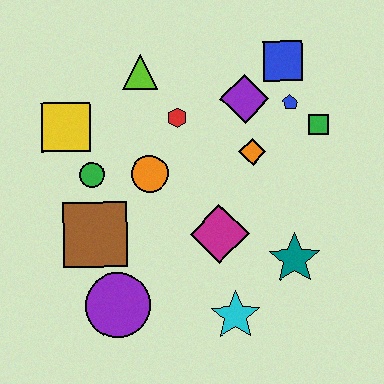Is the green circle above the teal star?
Yes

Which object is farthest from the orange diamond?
The purple circle is farthest from the orange diamond.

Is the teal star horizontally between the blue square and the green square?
Yes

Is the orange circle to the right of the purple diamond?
No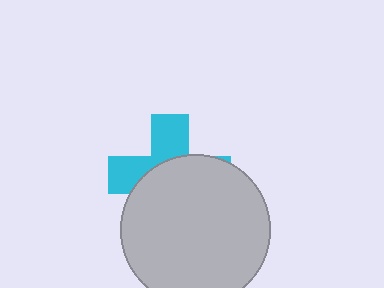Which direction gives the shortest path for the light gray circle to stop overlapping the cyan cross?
Moving down gives the shortest separation.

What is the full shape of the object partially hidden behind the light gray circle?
The partially hidden object is a cyan cross.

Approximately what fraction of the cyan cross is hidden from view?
Roughly 60% of the cyan cross is hidden behind the light gray circle.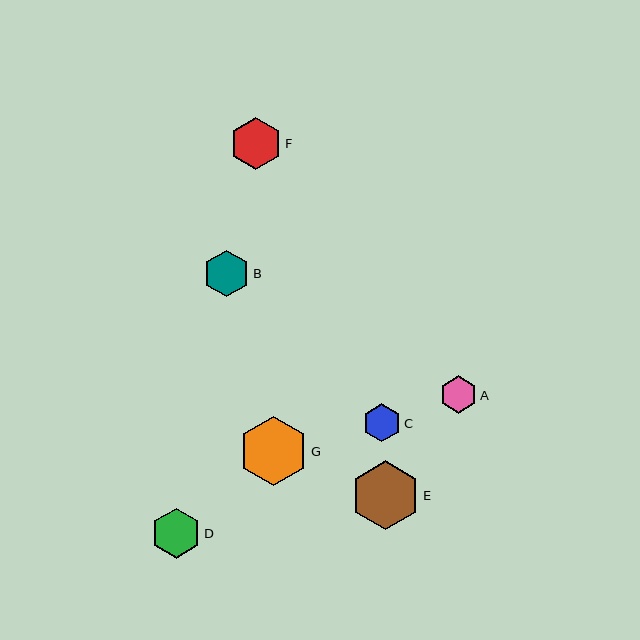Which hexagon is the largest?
Hexagon G is the largest with a size of approximately 69 pixels.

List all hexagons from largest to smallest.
From largest to smallest: G, E, F, D, B, C, A.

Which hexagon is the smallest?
Hexagon A is the smallest with a size of approximately 37 pixels.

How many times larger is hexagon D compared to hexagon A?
Hexagon D is approximately 1.3 times the size of hexagon A.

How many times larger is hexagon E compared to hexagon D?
Hexagon E is approximately 1.4 times the size of hexagon D.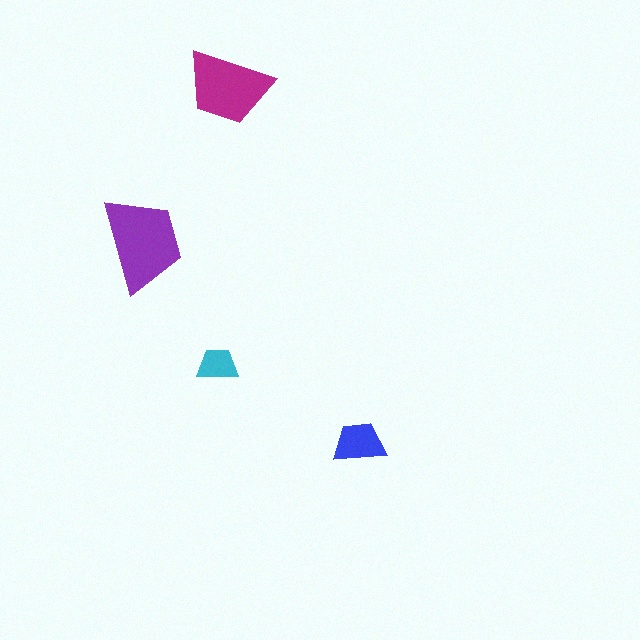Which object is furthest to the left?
The purple trapezoid is leftmost.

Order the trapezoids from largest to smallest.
the purple one, the magenta one, the blue one, the cyan one.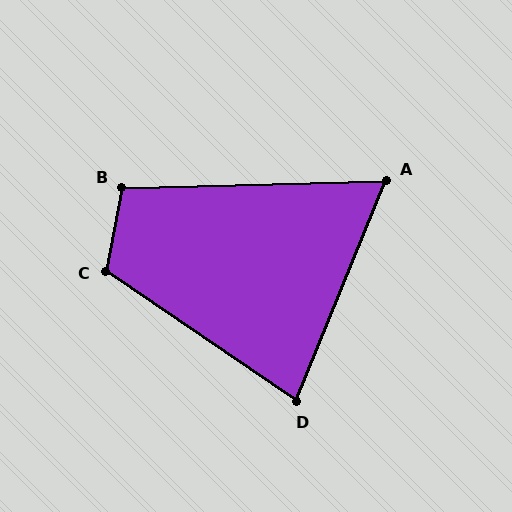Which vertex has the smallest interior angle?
A, at approximately 66 degrees.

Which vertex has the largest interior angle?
C, at approximately 114 degrees.